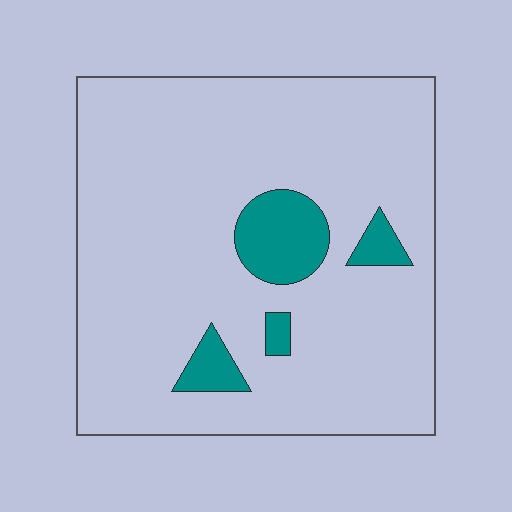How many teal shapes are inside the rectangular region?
4.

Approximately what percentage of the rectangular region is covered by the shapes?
Approximately 10%.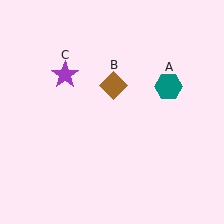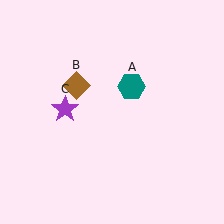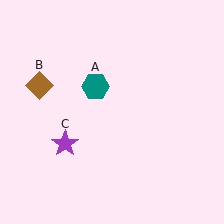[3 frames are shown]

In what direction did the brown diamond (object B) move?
The brown diamond (object B) moved left.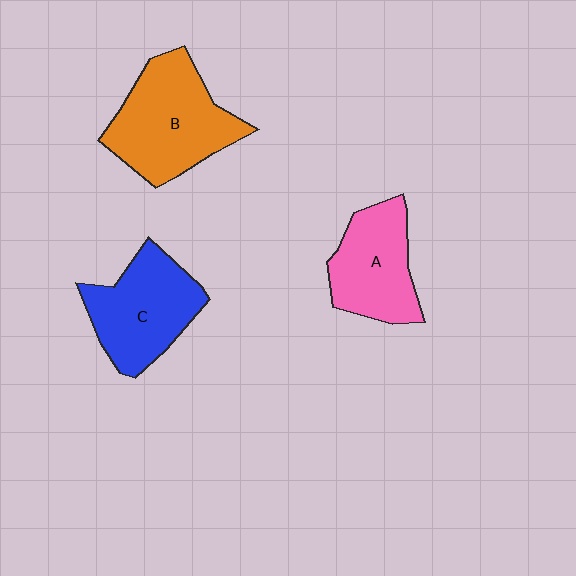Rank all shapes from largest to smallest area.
From largest to smallest: B (orange), C (blue), A (pink).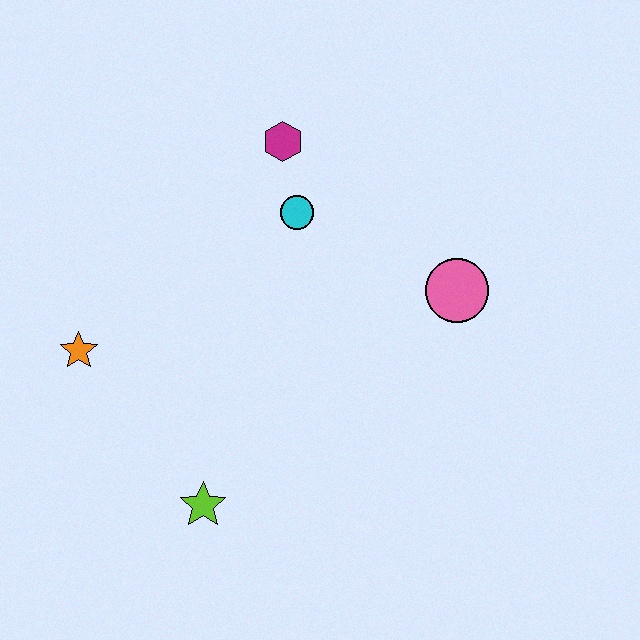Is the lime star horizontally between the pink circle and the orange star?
Yes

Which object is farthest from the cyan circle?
The lime star is farthest from the cyan circle.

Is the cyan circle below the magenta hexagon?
Yes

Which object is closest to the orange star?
The lime star is closest to the orange star.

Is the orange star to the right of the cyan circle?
No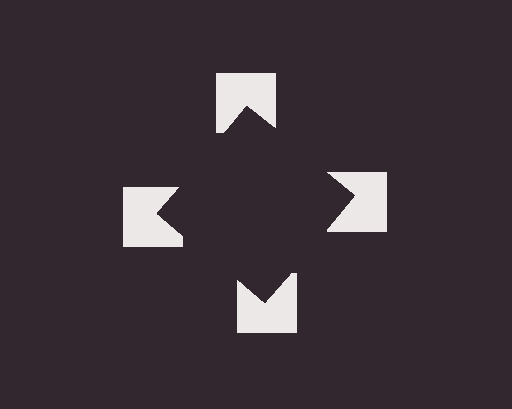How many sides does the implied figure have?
4 sides.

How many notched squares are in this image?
There are 4 — one at each vertex of the illusory square.